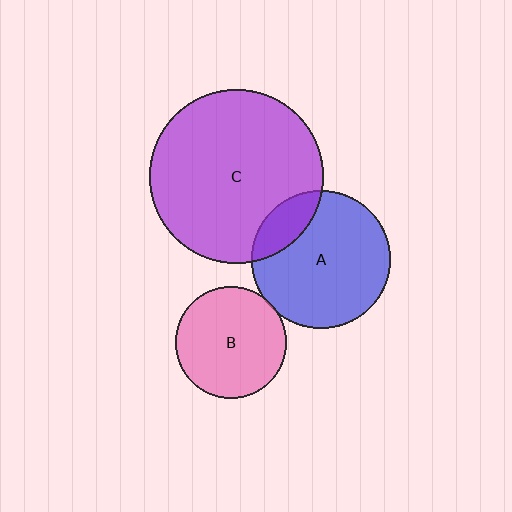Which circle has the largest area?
Circle C (purple).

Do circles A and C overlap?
Yes.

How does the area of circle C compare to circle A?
Approximately 1.6 times.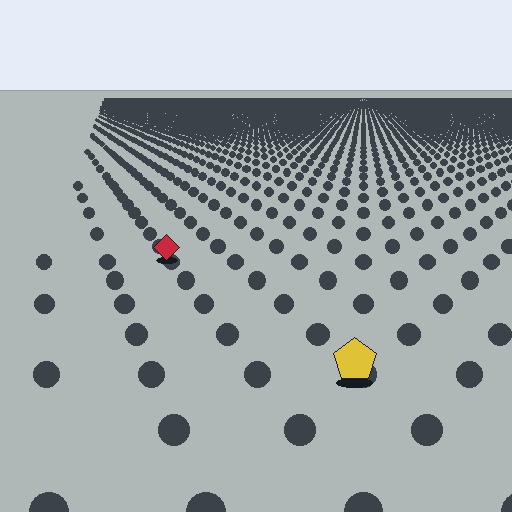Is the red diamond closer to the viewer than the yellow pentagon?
No. The yellow pentagon is closer — you can tell from the texture gradient: the ground texture is coarser near it.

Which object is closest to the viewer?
The yellow pentagon is closest. The texture marks near it are larger and more spread out.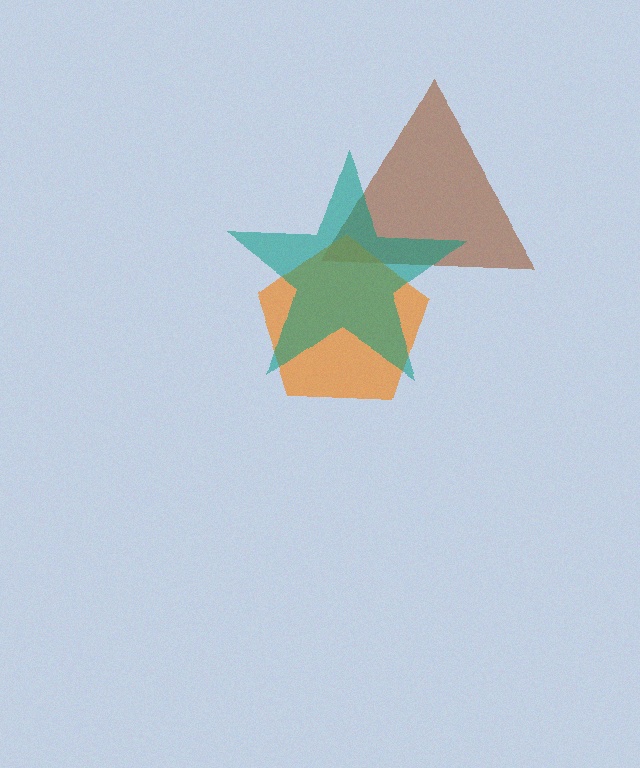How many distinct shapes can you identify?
There are 3 distinct shapes: a brown triangle, an orange pentagon, a teal star.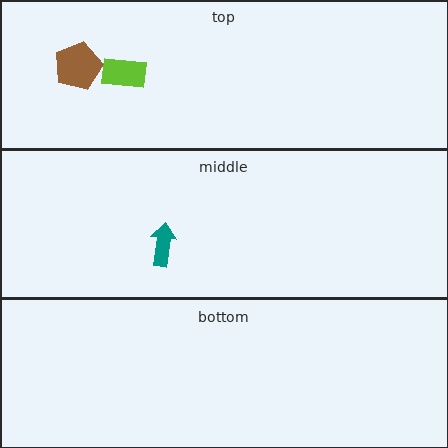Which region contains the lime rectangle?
The top region.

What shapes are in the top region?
The lime rectangle, the brown pentagon.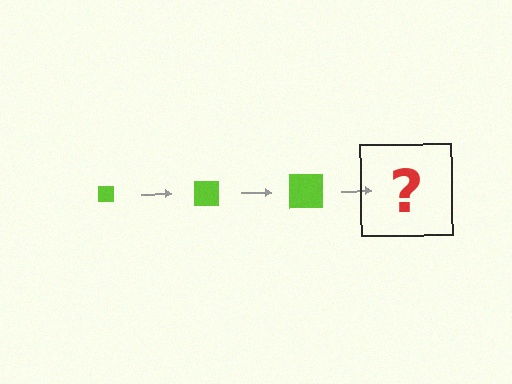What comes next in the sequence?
The next element should be a lime square, larger than the previous one.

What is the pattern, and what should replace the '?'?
The pattern is that the square gets progressively larger each step. The '?' should be a lime square, larger than the previous one.